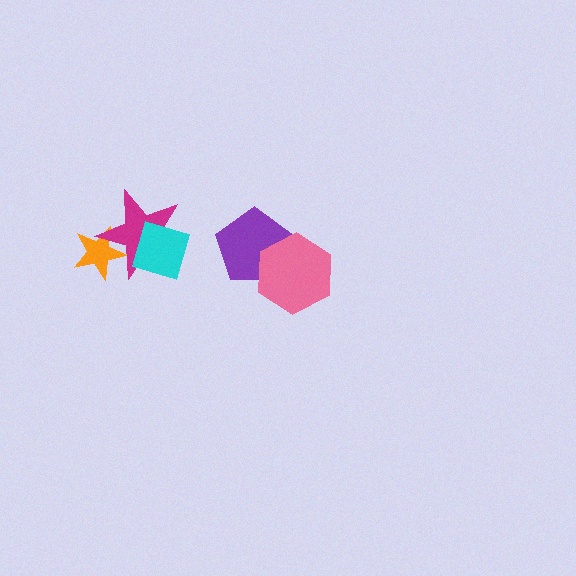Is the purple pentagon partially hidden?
Yes, it is partially covered by another shape.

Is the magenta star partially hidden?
Yes, it is partially covered by another shape.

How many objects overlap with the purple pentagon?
1 object overlaps with the purple pentagon.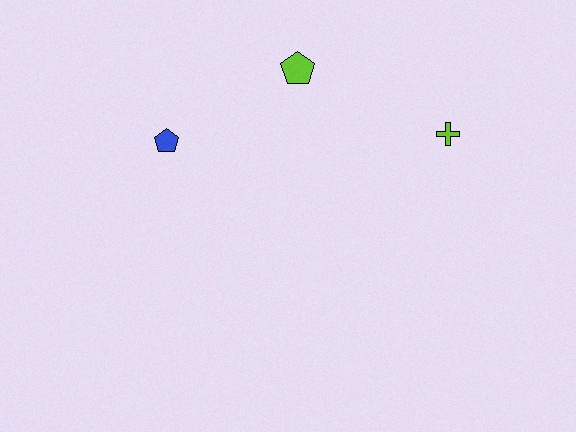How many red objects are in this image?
There are no red objects.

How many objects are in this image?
There are 3 objects.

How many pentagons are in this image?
There are 2 pentagons.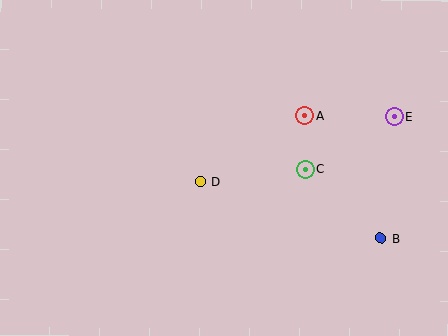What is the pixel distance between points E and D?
The distance between E and D is 205 pixels.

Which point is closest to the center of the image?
Point D at (200, 182) is closest to the center.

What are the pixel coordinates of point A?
Point A is at (305, 116).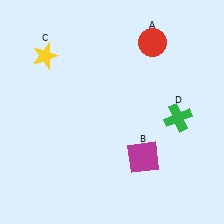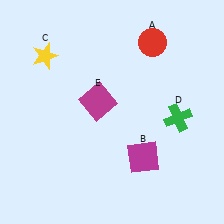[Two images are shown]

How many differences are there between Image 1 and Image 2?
There is 1 difference between the two images.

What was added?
A magenta square (E) was added in Image 2.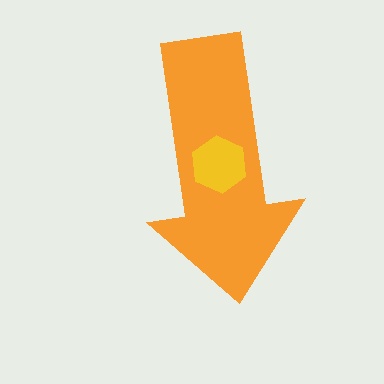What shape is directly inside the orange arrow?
The yellow hexagon.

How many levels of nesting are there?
2.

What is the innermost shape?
The yellow hexagon.